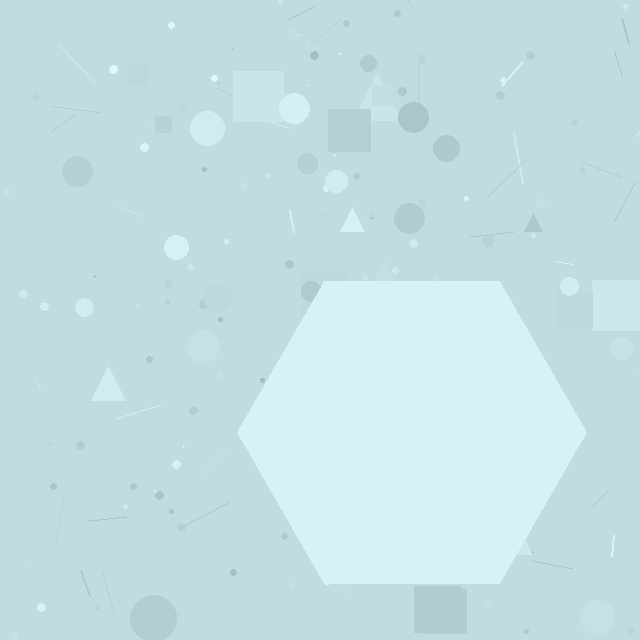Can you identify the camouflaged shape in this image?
The camouflaged shape is a hexagon.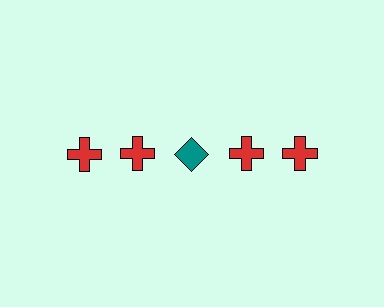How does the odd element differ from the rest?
It differs in both color (teal instead of red) and shape (diamond instead of cross).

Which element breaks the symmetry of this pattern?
The teal diamond in the top row, center column breaks the symmetry. All other shapes are red crosses.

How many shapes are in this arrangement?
There are 5 shapes arranged in a grid pattern.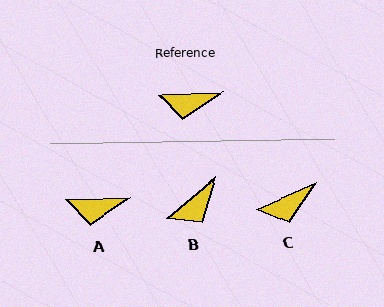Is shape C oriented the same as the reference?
No, it is off by about 22 degrees.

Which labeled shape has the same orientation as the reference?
A.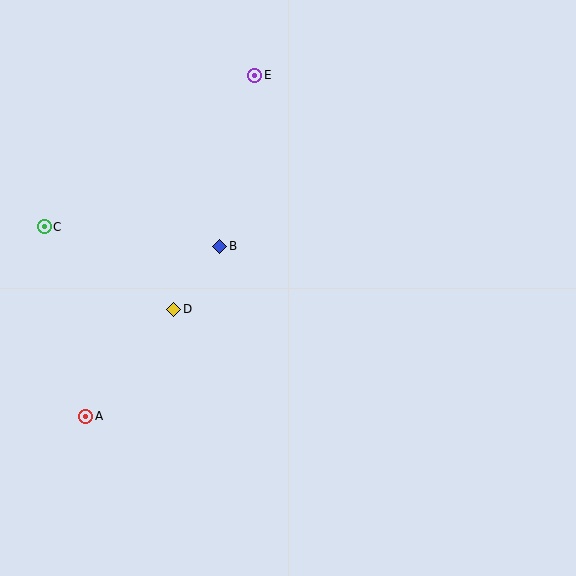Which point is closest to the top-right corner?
Point E is closest to the top-right corner.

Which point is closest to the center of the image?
Point B at (220, 246) is closest to the center.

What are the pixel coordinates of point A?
Point A is at (86, 416).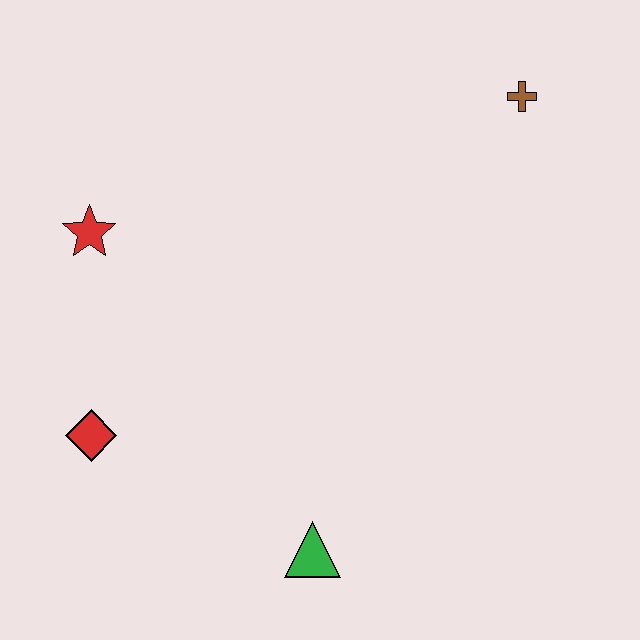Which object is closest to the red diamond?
The red star is closest to the red diamond.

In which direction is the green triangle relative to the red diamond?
The green triangle is to the right of the red diamond.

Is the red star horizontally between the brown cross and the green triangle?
No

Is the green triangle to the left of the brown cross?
Yes